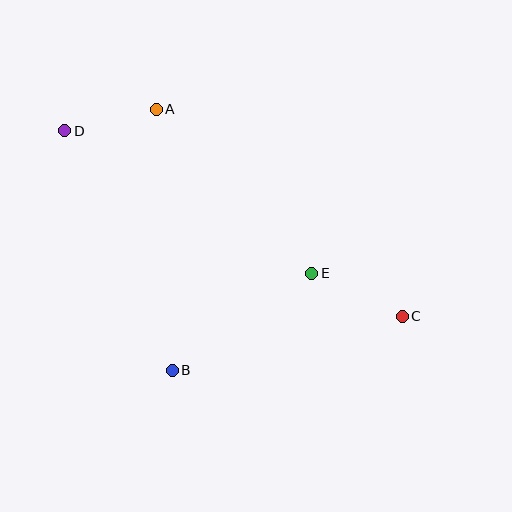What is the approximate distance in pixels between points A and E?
The distance between A and E is approximately 226 pixels.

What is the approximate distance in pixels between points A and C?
The distance between A and C is approximately 321 pixels.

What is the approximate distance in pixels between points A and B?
The distance between A and B is approximately 262 pixels.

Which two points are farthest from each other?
Points C and D are farthest from each other.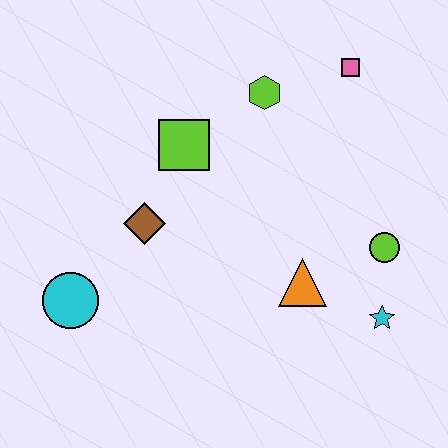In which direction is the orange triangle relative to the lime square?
The orange triangle is below the lime square.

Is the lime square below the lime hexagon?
Yes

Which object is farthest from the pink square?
The cyan circle is farthest from the pink square.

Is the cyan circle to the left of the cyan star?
Yes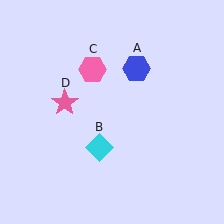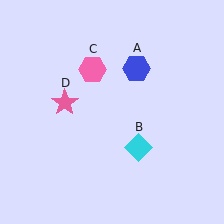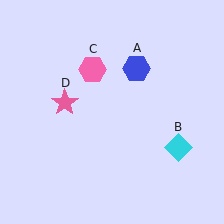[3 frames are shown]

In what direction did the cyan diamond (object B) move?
The cyan diamond (object B) moved right.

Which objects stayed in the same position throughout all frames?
Blue hexagon (object A) and pink hexagon (object C) and pink star (object D) remained stationary.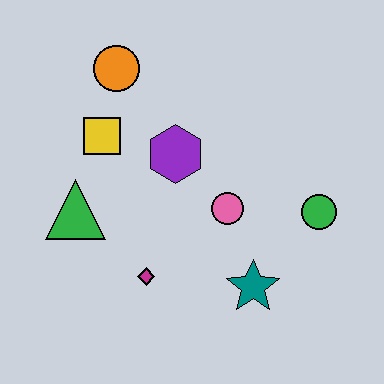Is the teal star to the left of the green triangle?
No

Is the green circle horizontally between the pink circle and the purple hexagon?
No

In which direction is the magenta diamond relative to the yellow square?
The magenta diamond is below the yellow square.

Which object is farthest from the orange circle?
The teal star is farthest from the orange circle.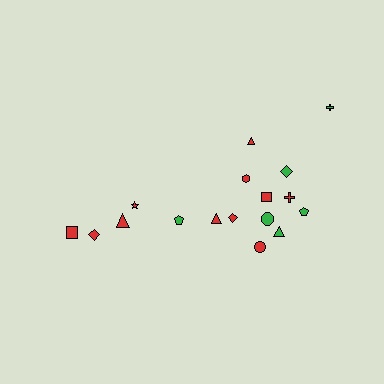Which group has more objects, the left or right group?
The right group.